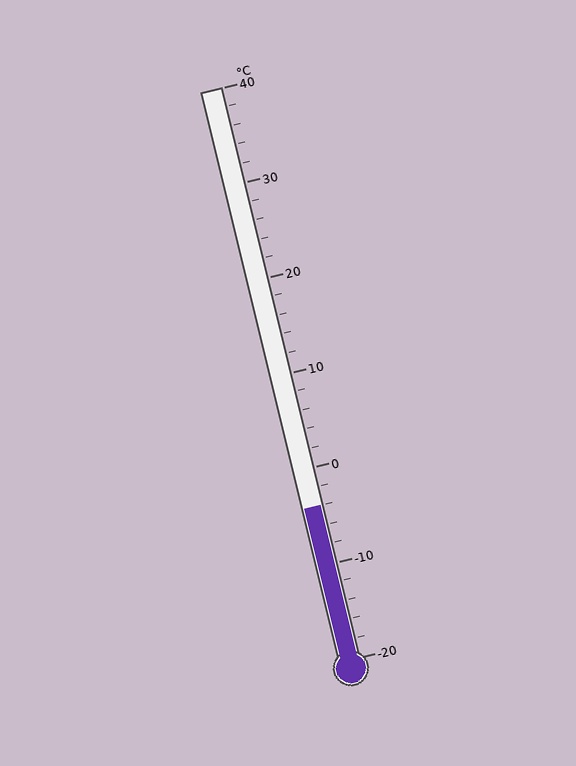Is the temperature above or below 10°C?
The temperature is below 10°C.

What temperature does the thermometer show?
The thermometer shows approximately -4°C.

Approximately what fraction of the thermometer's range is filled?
The thermometer is filled to approximately 25% of its range.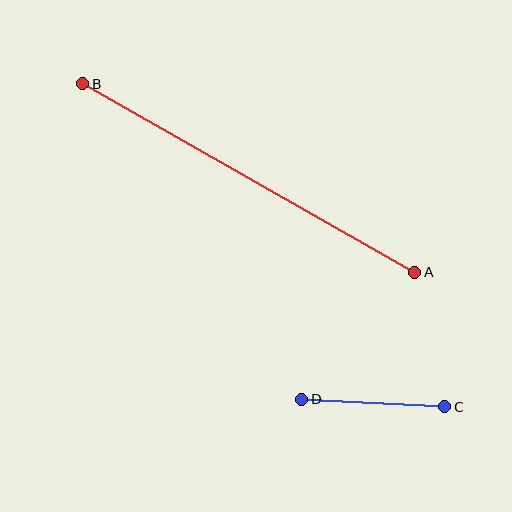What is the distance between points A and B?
The distance is approximately 382 pixels.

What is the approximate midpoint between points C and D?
The midpoint is at approximately (373, 403) pixels.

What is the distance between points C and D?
The distance is approximately 143 pixels.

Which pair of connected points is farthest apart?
Points A and B are farthest apart.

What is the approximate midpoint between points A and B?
The midpoint is at approximately (249, 178) pixels.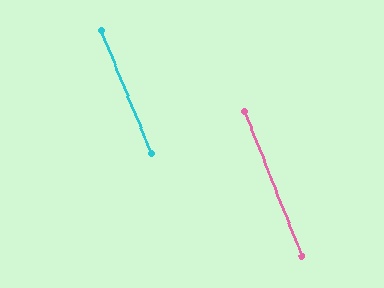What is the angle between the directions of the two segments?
Approximately 1 degree.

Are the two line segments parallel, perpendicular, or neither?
Parallel — their directions differ by only 0.7°.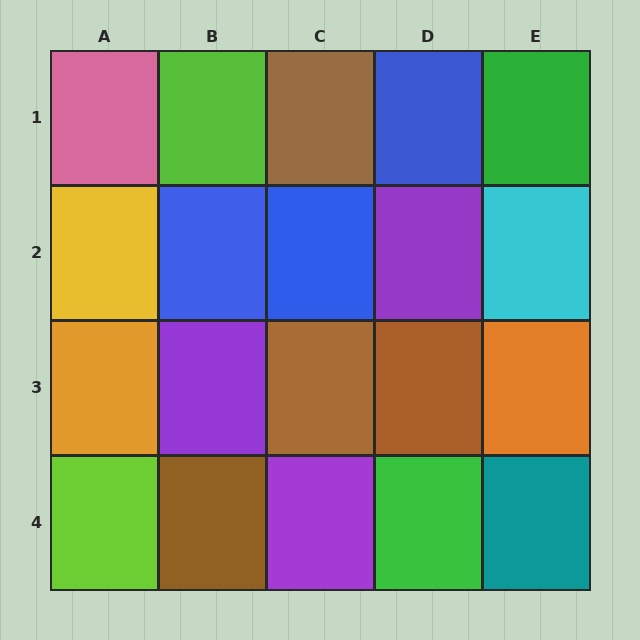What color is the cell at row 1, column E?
Green.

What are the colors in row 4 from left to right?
Lime, brown, purple, green, teal.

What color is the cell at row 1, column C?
Brown.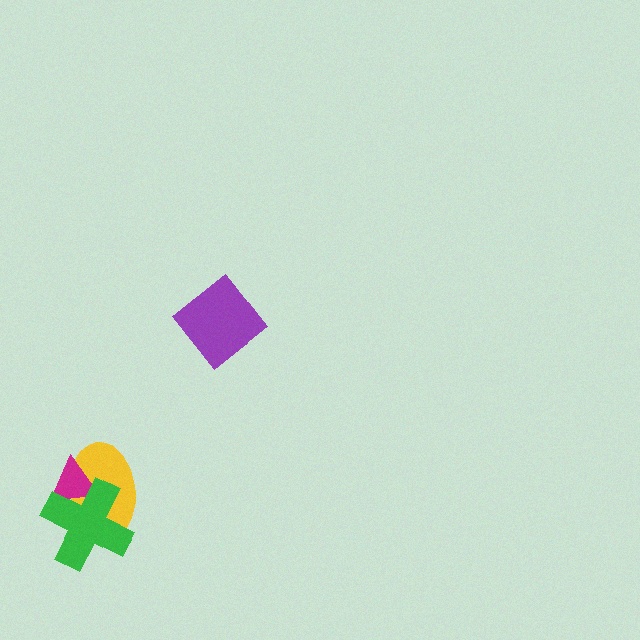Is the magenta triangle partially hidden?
Yes, it is partially covered by another shape.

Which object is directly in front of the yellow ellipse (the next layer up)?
The magenta triangle is directly in front of the yellow ellipse.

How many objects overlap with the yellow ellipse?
2 objects overlap with the yellow ellipse.